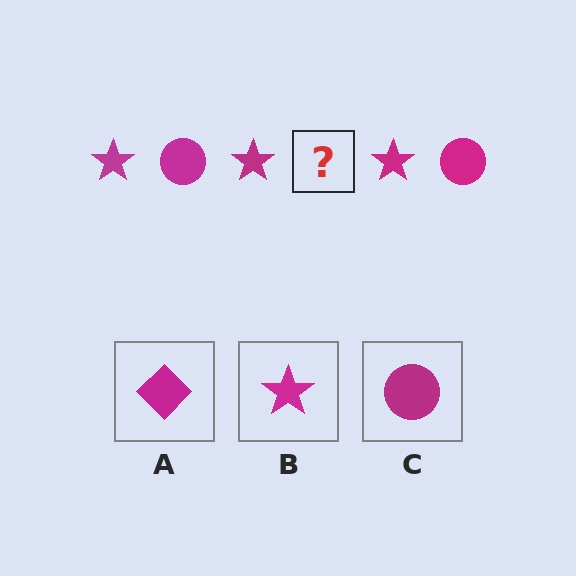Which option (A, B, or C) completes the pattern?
C.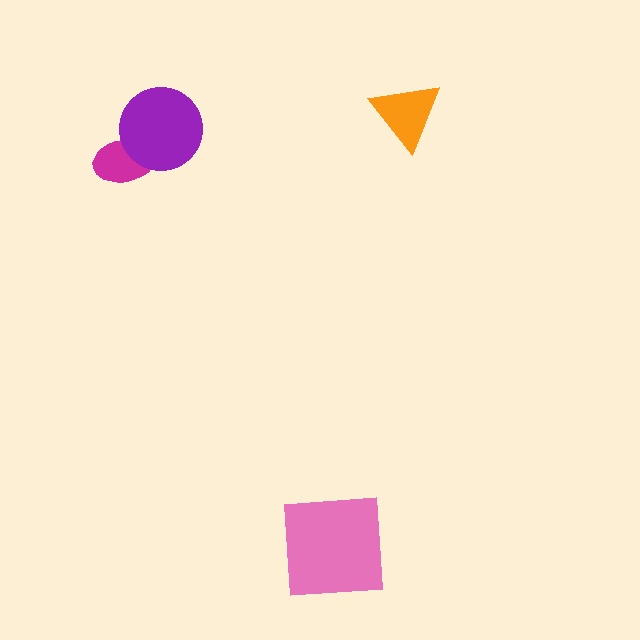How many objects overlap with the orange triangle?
0 objects overlap with the orange triangle.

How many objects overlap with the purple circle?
1 object overlaps with the purple circle.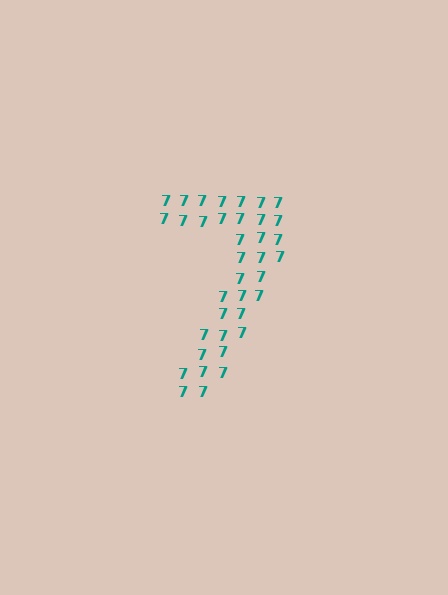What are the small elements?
The small elements are digit 7's.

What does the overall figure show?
The overall figure shows the digit 7.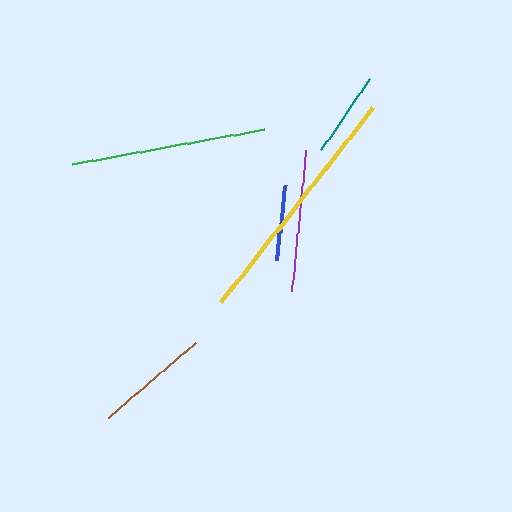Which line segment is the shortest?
The blue line is the shortest at approximately 76 pixels.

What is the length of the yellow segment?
The yellow segment is approximately 247 pixels long.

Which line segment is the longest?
The yellow line is the longest at approximately 247 pixels.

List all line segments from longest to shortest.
From longest to shortest: yellow, green, purple, brown, teal, blue.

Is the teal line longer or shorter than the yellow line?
The yellow line is longer than the teal line.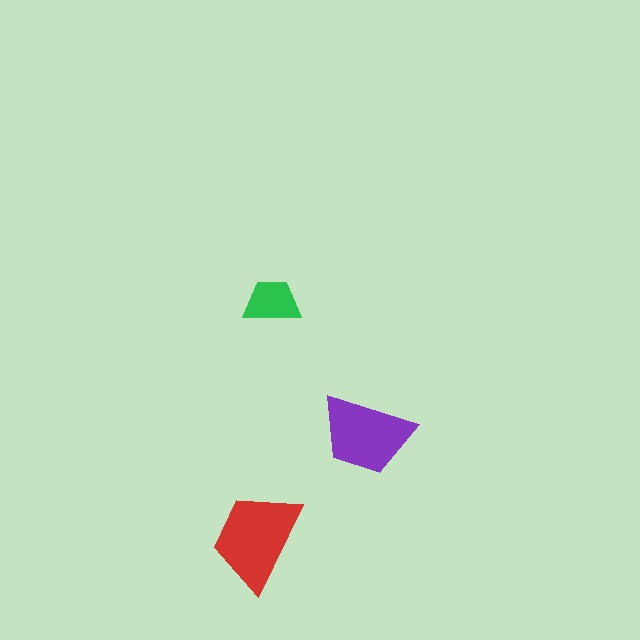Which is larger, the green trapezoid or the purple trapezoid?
The purple one.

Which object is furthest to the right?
The purple trapezoid is rightmost.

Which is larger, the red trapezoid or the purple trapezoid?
The red one.